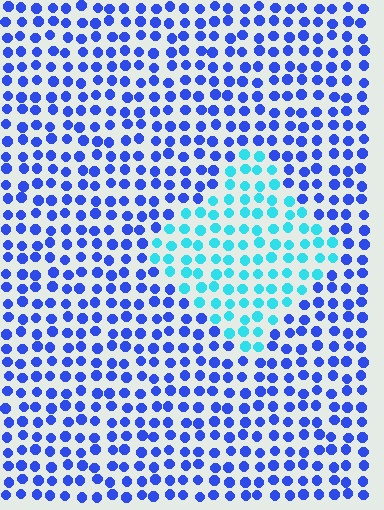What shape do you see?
I see a diamond.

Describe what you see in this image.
The image is filled with small blue elements in a uniform arrangement. A diamond-shaped region is visible where the elements are tinted to a slightly different hue, forming a subtle color boundary.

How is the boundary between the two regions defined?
The boundary is defined purely by a slight shift in hue (about 47 degrees). Spacing, size, and orientation are identical on both sides.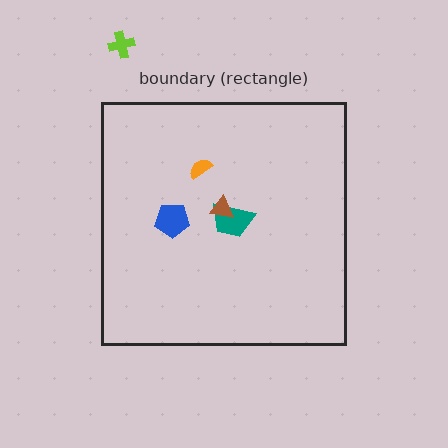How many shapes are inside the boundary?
4 inside, 1 outside.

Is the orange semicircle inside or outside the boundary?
Inside.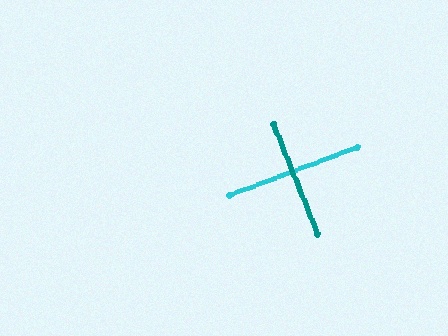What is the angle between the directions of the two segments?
Approximately 89 degrees.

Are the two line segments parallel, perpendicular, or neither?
Perpendicular — they meet at approximately 89°.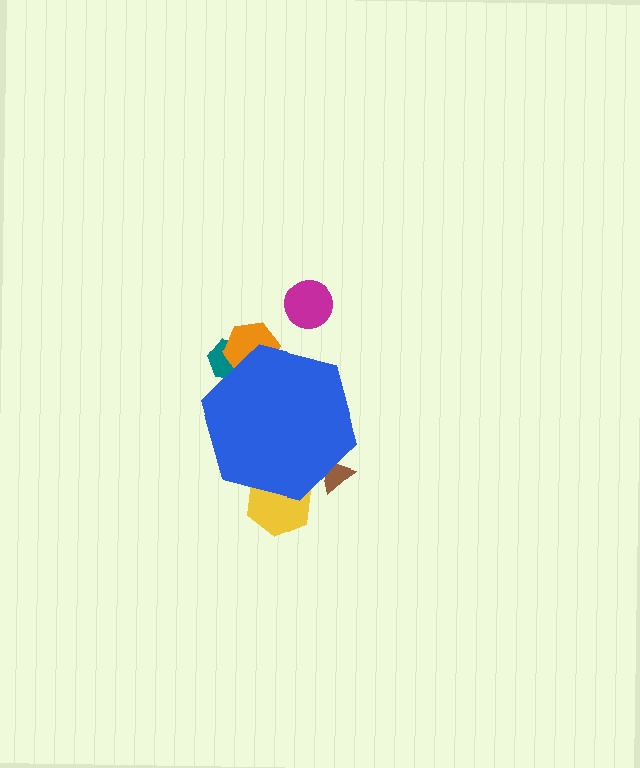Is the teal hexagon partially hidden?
Yes, the teal hexagon is partially hidden behind the blue hexagon.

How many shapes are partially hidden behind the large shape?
4 shapes are partially hidden.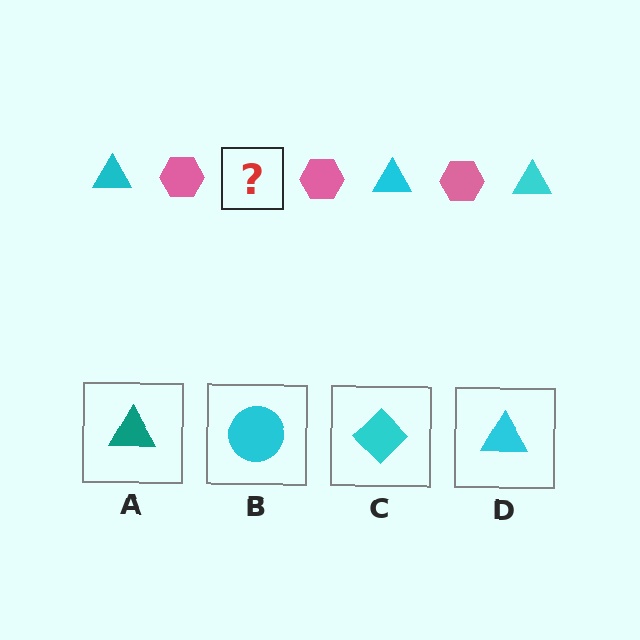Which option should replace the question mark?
Option D.